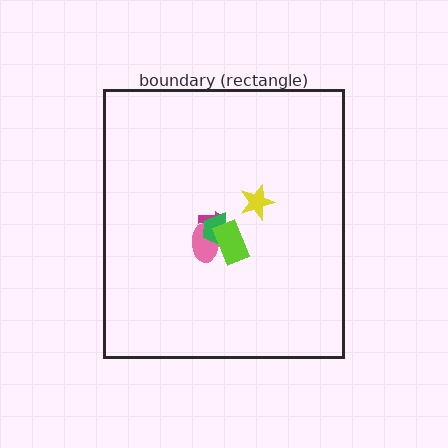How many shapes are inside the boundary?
5 inside, 0 outside.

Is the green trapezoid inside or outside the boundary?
Inside.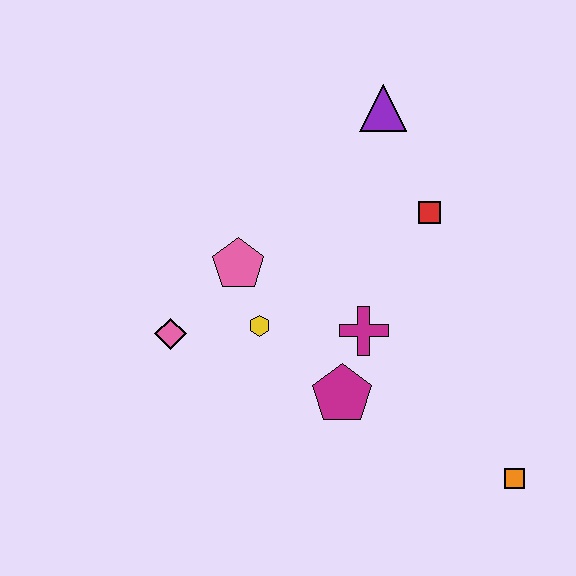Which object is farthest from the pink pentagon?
The orange square is farthest from the pink pentagon.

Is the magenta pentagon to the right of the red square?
No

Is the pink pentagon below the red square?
Yes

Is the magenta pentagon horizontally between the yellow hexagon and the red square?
Yes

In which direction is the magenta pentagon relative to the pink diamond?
The magenta pentagon is to the right of the pink diamond.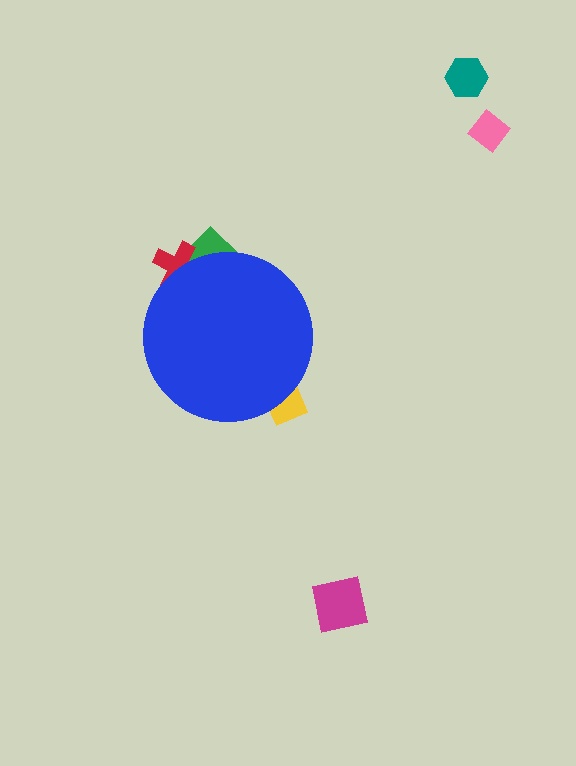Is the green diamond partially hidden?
Yes, the green diamond is partially hidden behind the blue circle.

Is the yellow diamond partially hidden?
Yes, the yellow diamond is partially hidden behind the blue circle.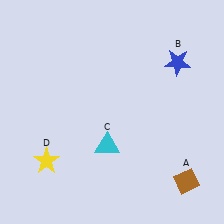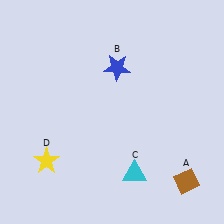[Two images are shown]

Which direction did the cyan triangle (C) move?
The cyan triangle (C) moved down.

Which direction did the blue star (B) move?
The blue star (B) moved left.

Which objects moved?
The objects that moved are: the blue star (B), the cyan triangle (C).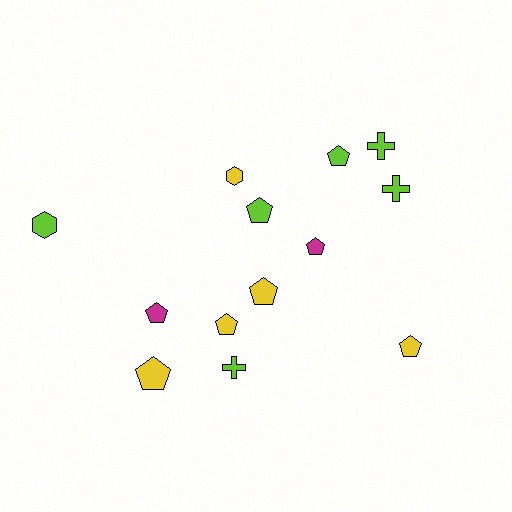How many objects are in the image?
There are 13 objects.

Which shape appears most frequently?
Pentagon, with 8 objects.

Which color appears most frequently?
Lime, with 6 objects.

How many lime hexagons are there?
There is 1 lime hexagon.